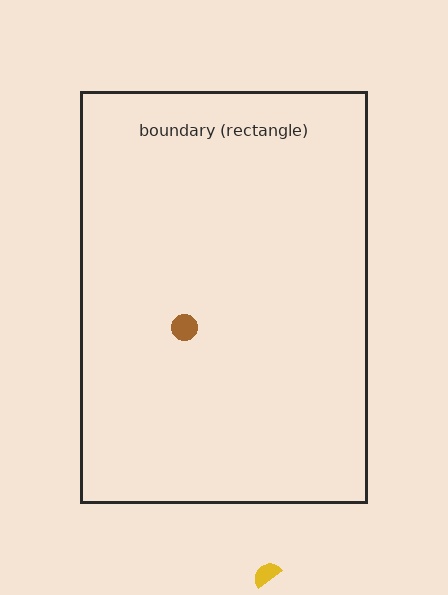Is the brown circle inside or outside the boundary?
Inside.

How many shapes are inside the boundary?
1 inside, 1 outside.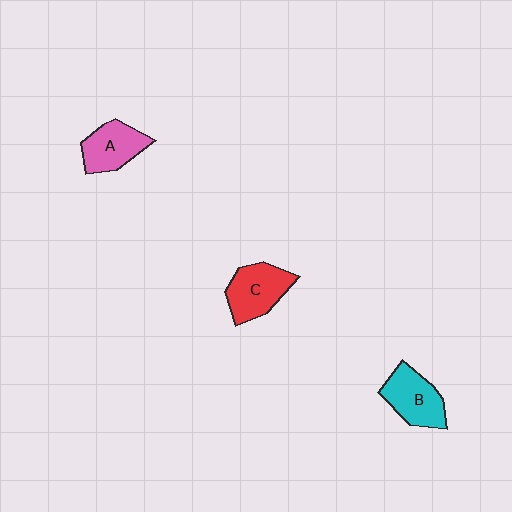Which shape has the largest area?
Shape C (red).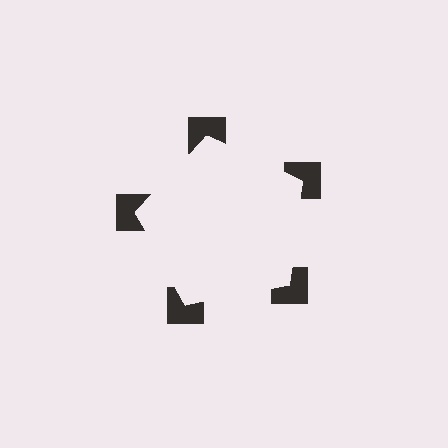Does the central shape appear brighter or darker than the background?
It typically appears slightly brighter than the background, even though no actual brightness change is drawn.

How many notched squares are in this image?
There are 5 — one at each vertex of the illusory pentagon.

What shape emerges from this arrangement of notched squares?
An illusory pentagon — its edges are inferred from the aligned wedge cuts in the notched squares, not physically drawn.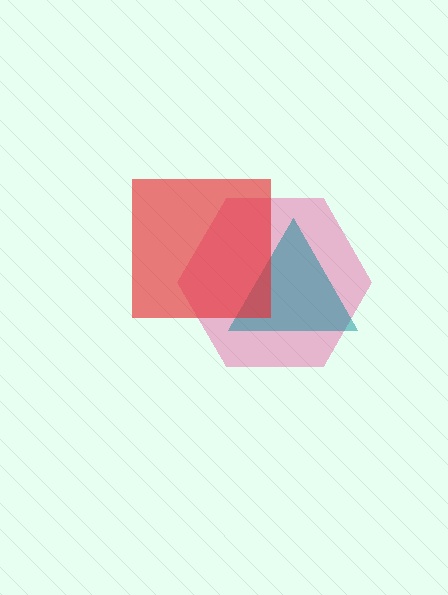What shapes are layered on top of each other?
The layered shapes are: a pink hexagon, a teal triangle, a red square.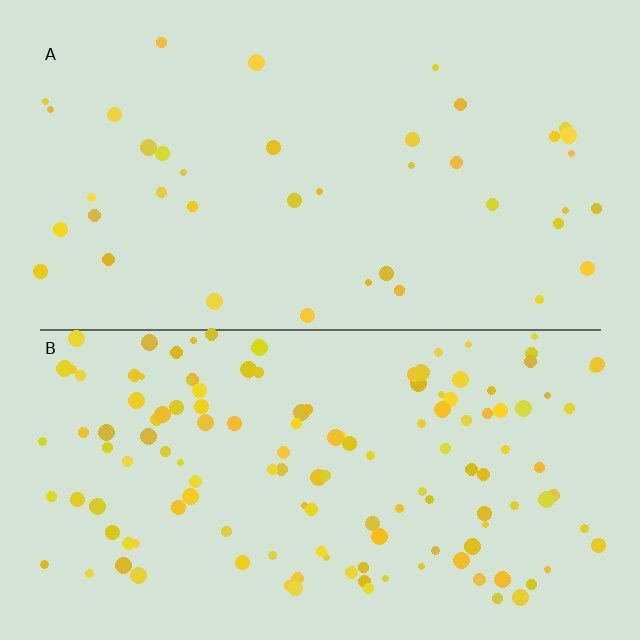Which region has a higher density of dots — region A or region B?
B (the bottom).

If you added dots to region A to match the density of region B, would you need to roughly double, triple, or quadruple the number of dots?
Approximately triple.